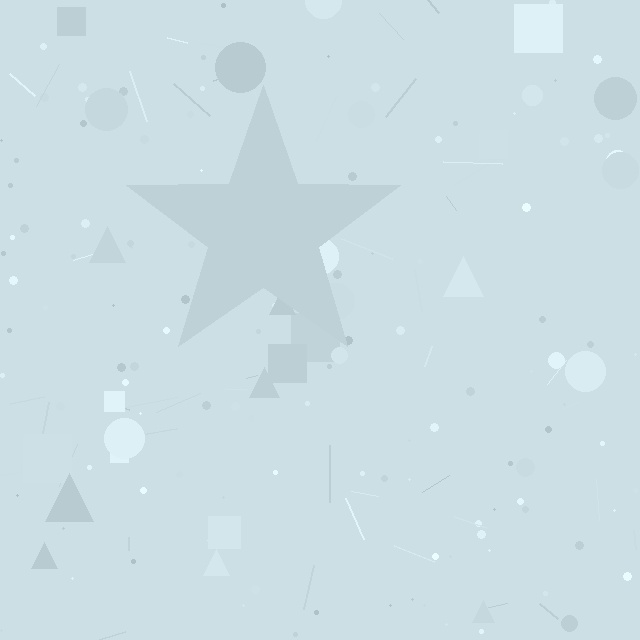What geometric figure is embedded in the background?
A star is embedded in the background.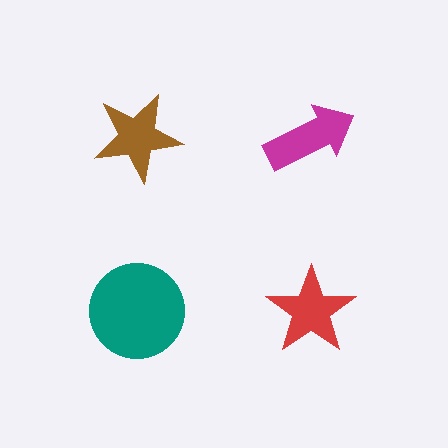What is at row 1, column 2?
A magenta arrow.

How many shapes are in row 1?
2 shapes.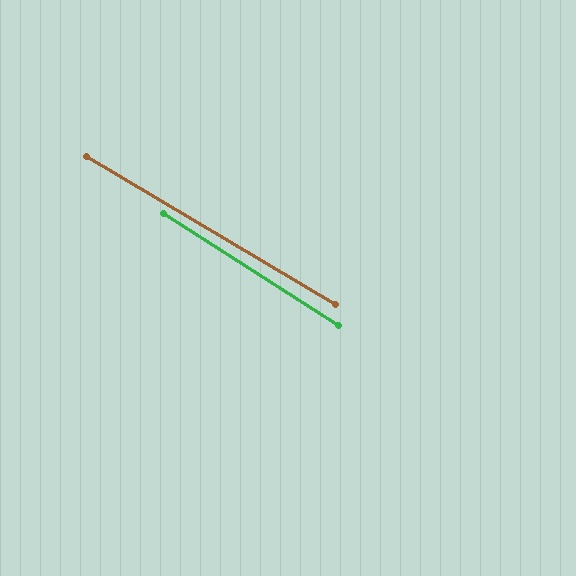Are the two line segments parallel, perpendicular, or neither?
Parallel — their directions differ by only 1.8°.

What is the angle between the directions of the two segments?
Approximately 2 degrees.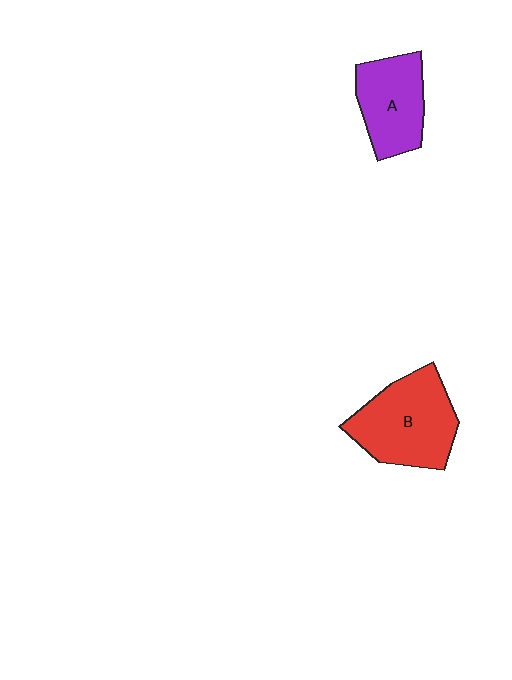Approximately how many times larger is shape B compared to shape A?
Approximately 1.3 times.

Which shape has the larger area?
Shape B (red).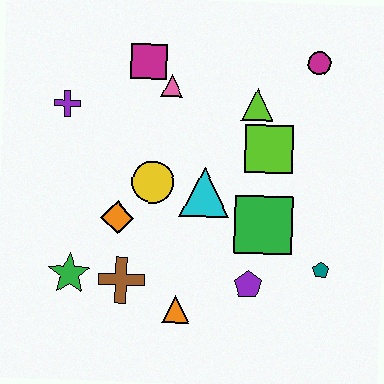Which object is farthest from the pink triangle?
The teal pentagon is farthest from the pink triangle.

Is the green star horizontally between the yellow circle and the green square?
No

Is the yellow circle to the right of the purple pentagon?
No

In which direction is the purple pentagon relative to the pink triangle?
The purple pentagon is below the pink triangle.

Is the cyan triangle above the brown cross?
Yes